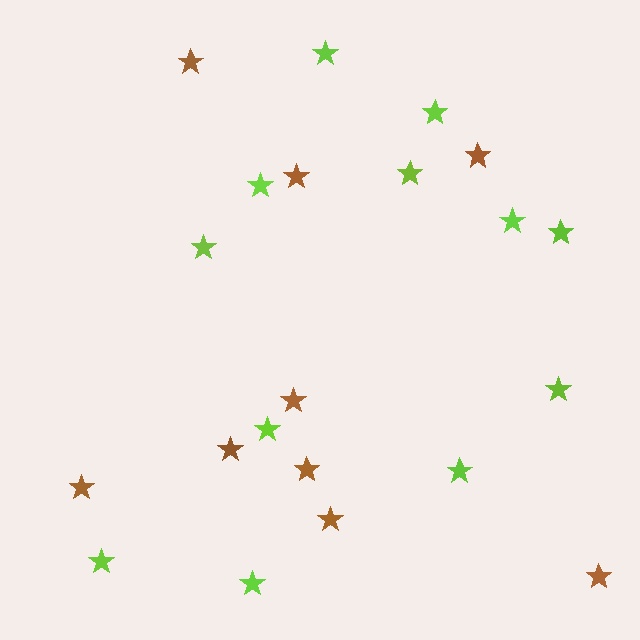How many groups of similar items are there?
There are 2 groups: one group of brown stars (9) and one group of lime stars (12).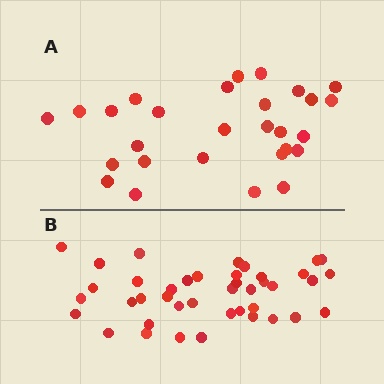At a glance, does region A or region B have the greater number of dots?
Region B (the bottom region) has more dots.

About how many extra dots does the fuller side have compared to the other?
Region B has approximately 15 more dots than region A.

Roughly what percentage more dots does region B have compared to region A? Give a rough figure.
About 45% more.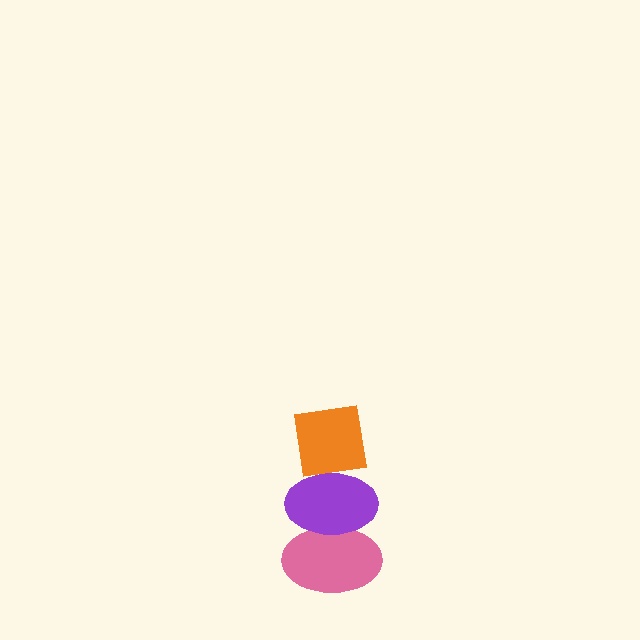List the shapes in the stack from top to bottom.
From top to bottom: the orange square, the purple ellipse, the pink ellipse.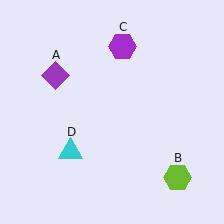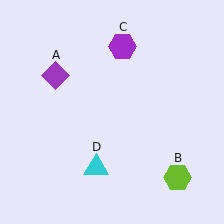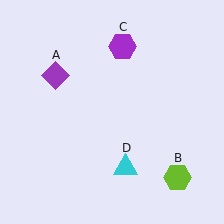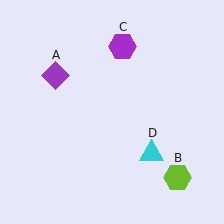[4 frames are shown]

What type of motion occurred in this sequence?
The cyan triangle (object D) rotated counterclockwise around the center of the scene.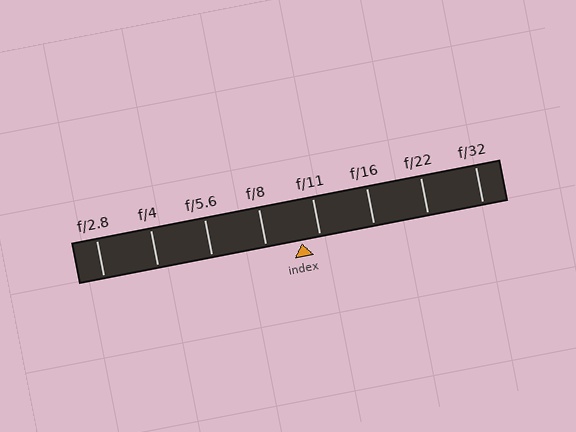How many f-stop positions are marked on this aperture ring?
There are 8 f-stop positions marked.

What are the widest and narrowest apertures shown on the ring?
The widest aperture shown is f/2.8 and the narrowest is f/32.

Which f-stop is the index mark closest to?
The index mark is closest to f/11.